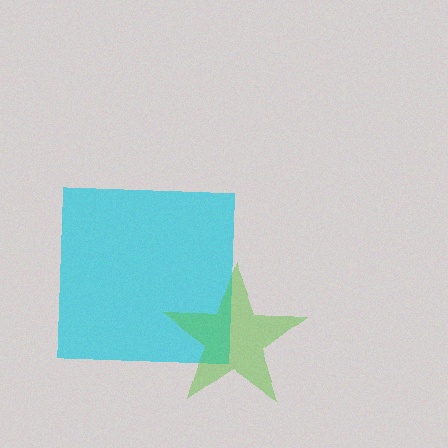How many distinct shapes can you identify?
There are 2 distinct shapes: a cyan square, a lime star.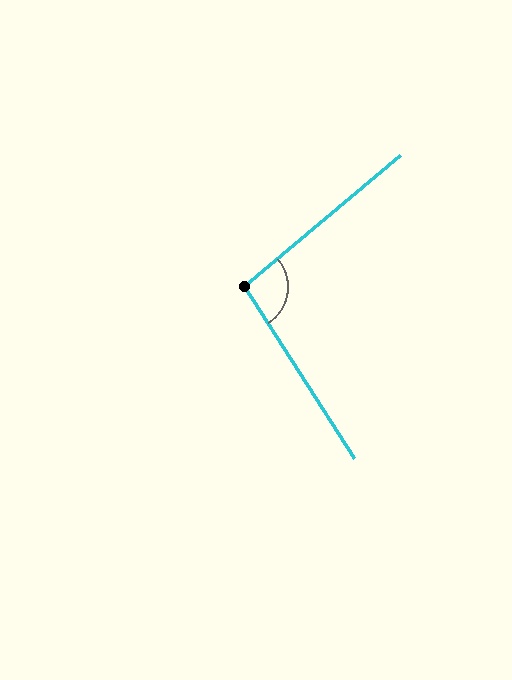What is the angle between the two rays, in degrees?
Approximately 98 degrees.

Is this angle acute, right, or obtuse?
It is obtuse.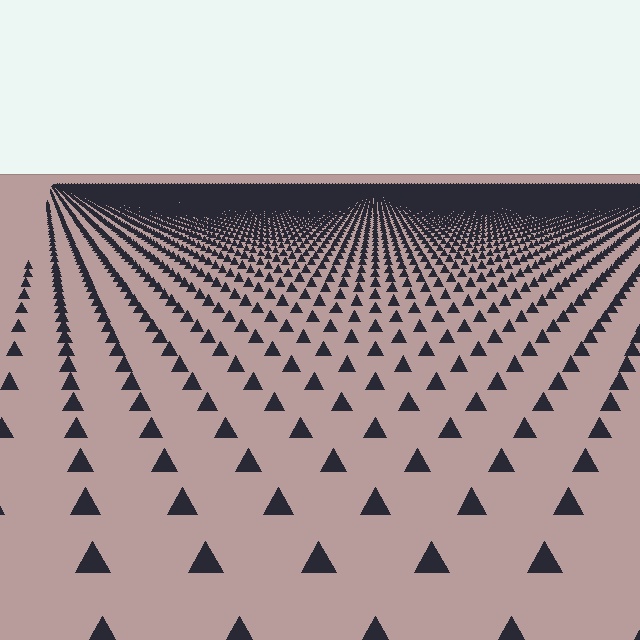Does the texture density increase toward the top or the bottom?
Density increases toward the top.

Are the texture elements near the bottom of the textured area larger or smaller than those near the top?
Larger. Near the bottom, elements are closer to the viewer and appear at a bigger on-screen size.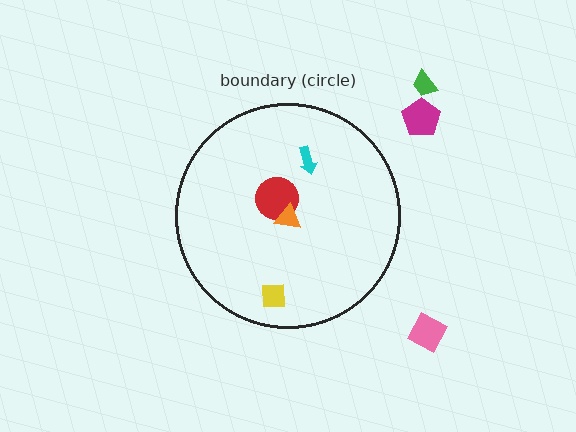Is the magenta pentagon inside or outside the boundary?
Outside.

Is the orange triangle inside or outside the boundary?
Inside.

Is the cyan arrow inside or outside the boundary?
Inside.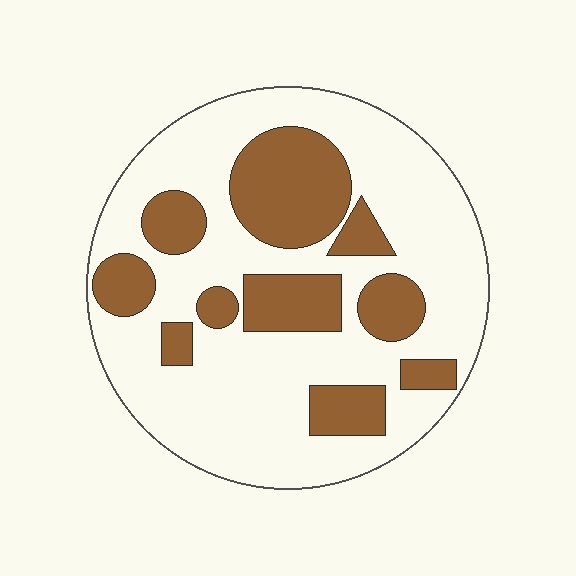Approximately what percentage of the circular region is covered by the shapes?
Approximately 30%.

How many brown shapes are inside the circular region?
10.